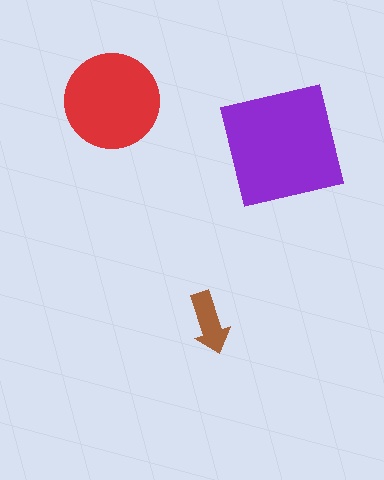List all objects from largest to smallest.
The purple square, the red circle, the brown arrow.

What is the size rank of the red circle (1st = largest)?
2nd.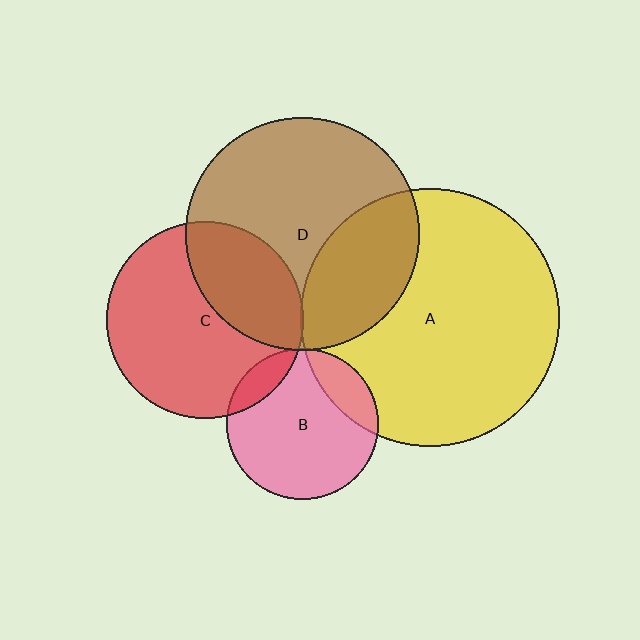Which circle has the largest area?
Circle A (yellow).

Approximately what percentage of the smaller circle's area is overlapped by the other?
Approximately 5%.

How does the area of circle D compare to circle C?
Approximately 1.4 times.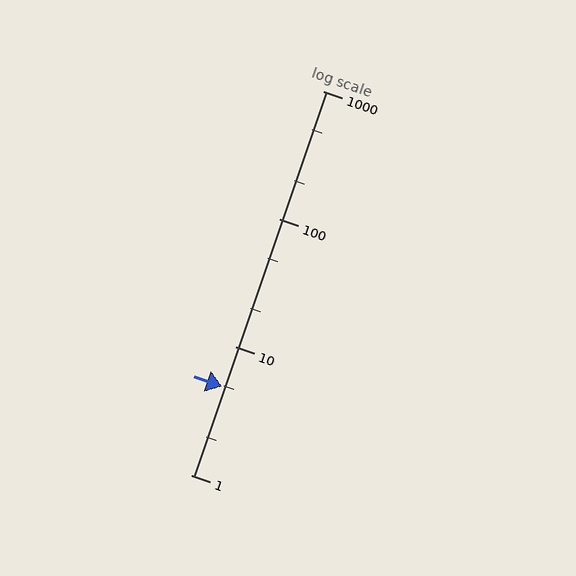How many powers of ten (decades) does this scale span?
The scale spans 3 decades, from 1 to 1000.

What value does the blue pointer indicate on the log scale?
The pointer indicates approximately 4.9.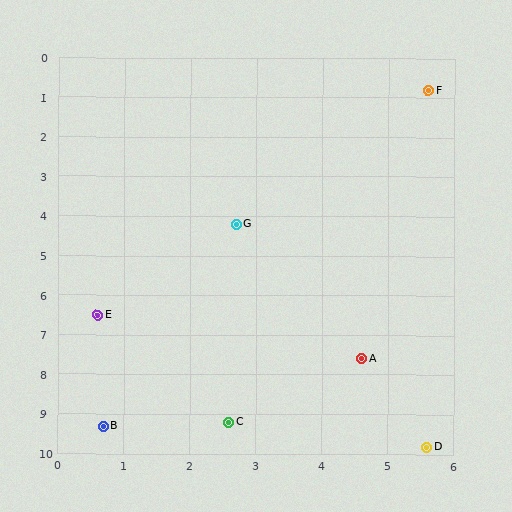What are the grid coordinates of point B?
Point B is at approximately (0.7, 9.3).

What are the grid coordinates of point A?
Point A is at approximately (4.6, 7.6).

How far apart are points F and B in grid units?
Points F and B are about 9.8 grid units apart.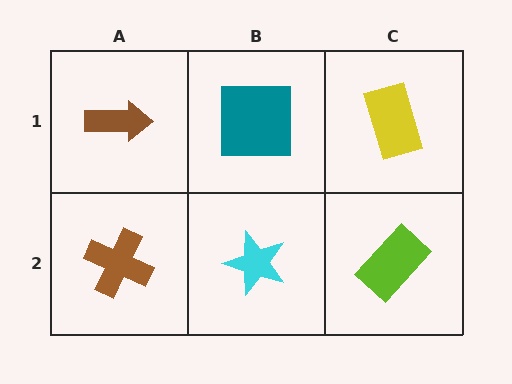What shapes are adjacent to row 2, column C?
A yellow rectangle (row 1, column C), a cyan star (row 2, column B).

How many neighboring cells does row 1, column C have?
2.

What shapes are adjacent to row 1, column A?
A brown cross (row 2, column A), a teal square (row 1, column B).